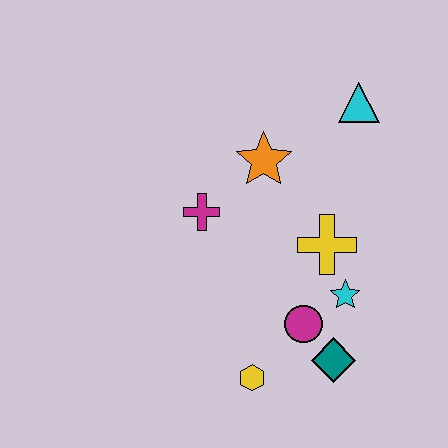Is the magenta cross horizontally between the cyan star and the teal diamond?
No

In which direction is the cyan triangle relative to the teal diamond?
The cyan triangle is above the teal diamond.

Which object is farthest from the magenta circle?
The cyan triangle is farthest from the magenta circle.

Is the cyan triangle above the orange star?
Yes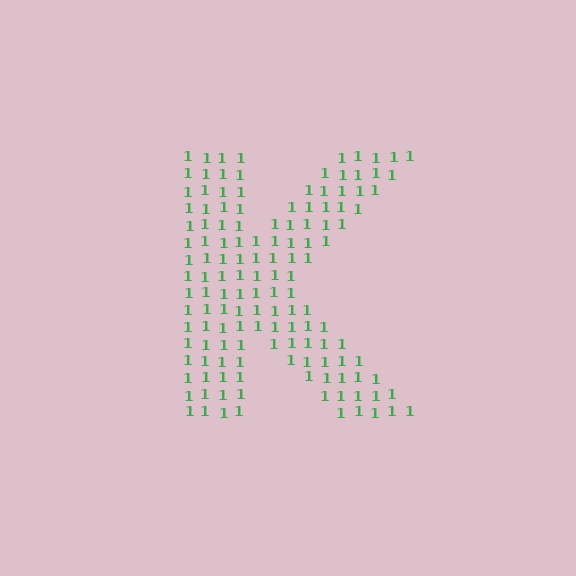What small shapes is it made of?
It is made of small digit 1's.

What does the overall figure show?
The overall figure shows the letter K.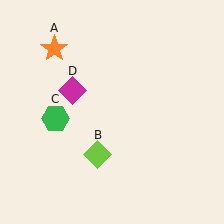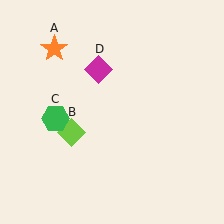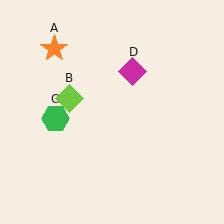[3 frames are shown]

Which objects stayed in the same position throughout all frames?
Orange star (object A) and green hexagon (object C) remained stationary.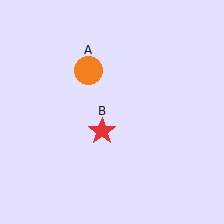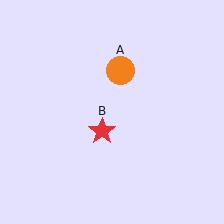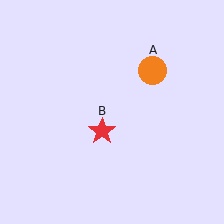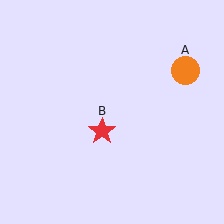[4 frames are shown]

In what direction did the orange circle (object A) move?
The orange circle (object A) moved right.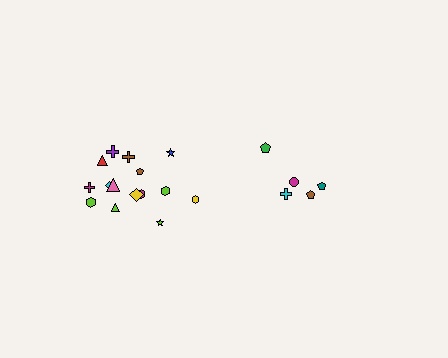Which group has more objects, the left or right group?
The left group.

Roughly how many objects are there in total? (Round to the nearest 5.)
Roughly 20 objects in total.